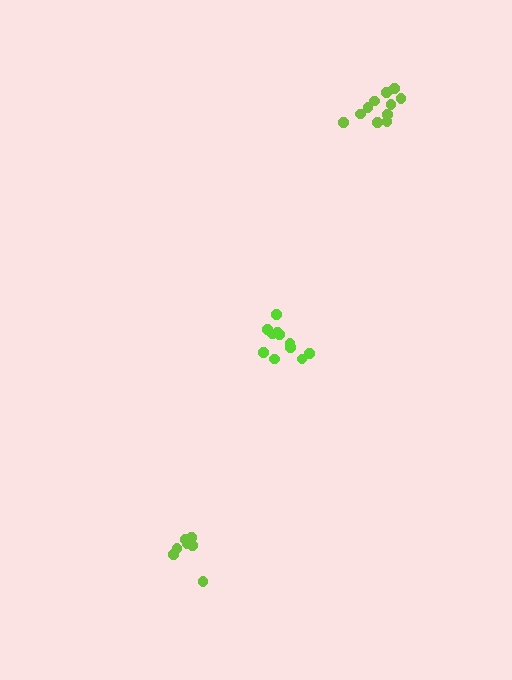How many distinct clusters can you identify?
There are 3 distinct clusters.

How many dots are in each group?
Group 1: 11 dots, Group 2: 11 dots, Group 3: 7 dots (29 total).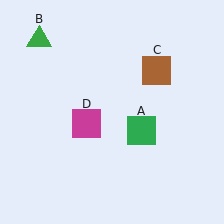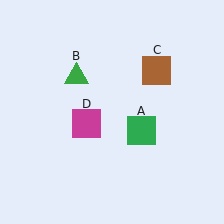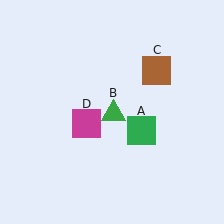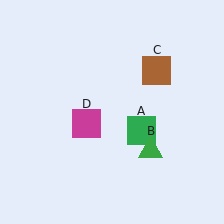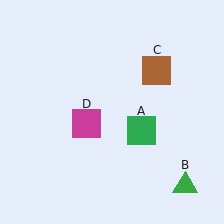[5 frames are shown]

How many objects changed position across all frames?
1 object changed position: green triangle (object B).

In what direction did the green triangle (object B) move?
The green triangle (object B) moved down and to the right.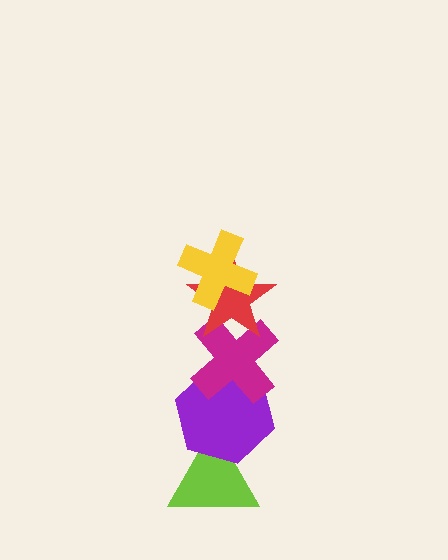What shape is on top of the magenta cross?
The red star is on top of the magenta cross.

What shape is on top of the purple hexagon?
The magenta cross is on top of the purple hexagon.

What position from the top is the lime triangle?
The lime triangle is 5th from the top.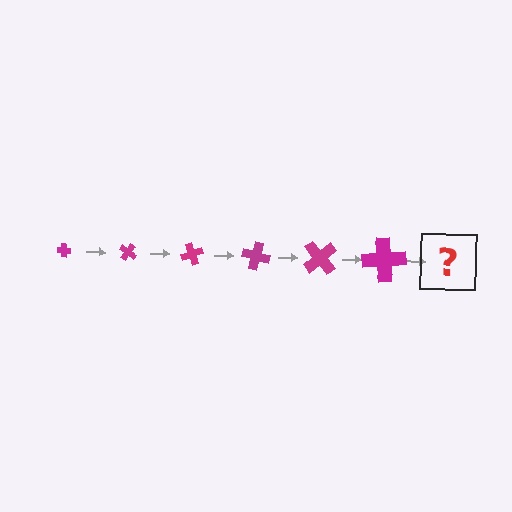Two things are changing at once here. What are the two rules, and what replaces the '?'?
The two rules are that the cross grows larger each step and it rotates 35 degrees each step. The '?' should be a cross, larger than the previous one and rotated 210 degrees from the start.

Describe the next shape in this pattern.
It should be a cross, larger than the previous one and rotated 210 degrees from the start.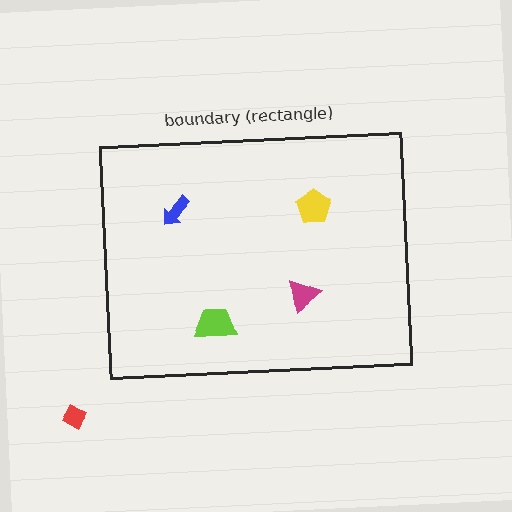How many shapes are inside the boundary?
4 inside, 1 outside.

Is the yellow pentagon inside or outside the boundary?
Inside.